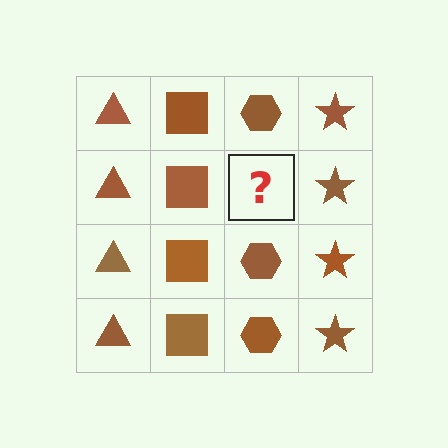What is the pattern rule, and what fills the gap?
The rule is that each column has a consistent shape. The gap should be filled with a brown hexagon.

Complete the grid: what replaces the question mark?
The question mark should be replaced with a brown hexagon.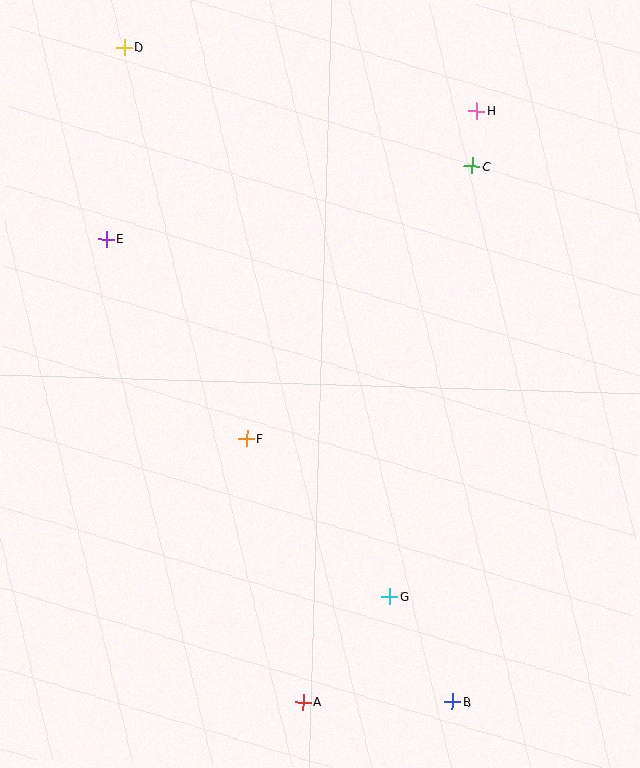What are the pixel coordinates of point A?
Point A is at (303, 702).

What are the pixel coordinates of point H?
Point H is at (477, 111).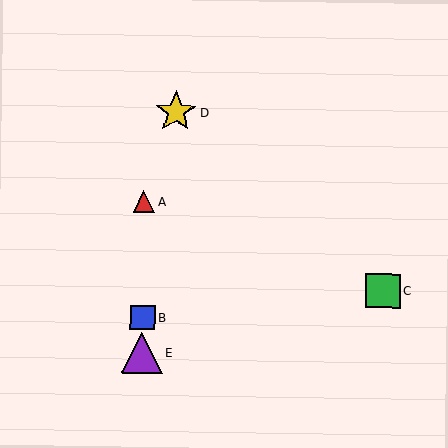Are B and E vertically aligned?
Yes, both are at x≈142.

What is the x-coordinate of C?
Object C is at x≈383.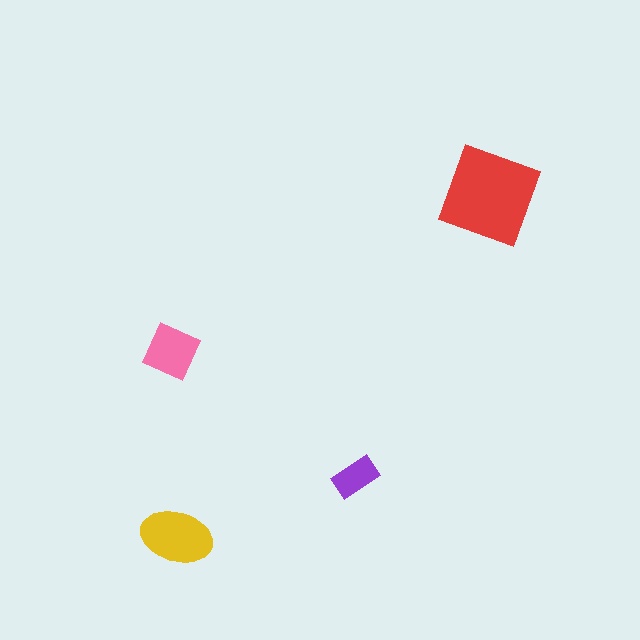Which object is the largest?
The red square.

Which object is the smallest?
The purple rectangle.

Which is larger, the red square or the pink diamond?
The red square.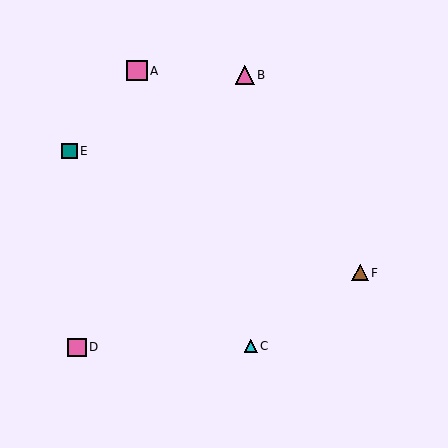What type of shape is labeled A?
Shape A is a pink square.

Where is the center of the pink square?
The center of the pink square is at (77, 347).